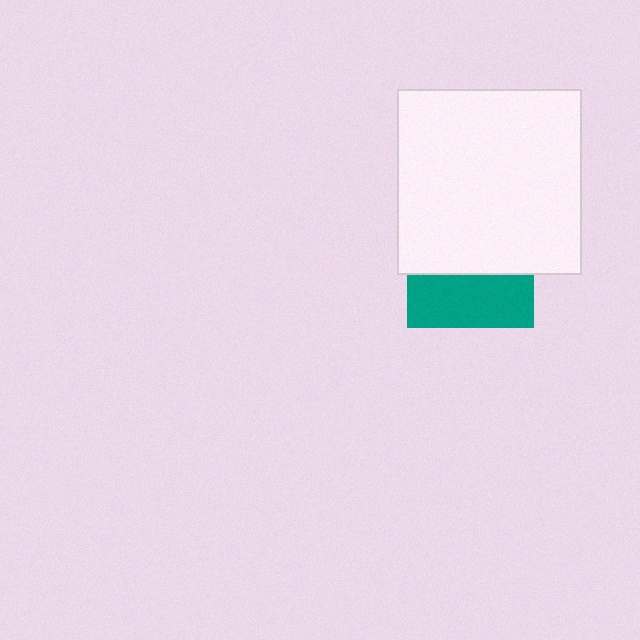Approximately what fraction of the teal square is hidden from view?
Roughly 59% of the teal square is hidden behind the white square.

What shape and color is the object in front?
The object in front is a white square.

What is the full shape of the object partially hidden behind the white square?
The partially hidden object is a teal square.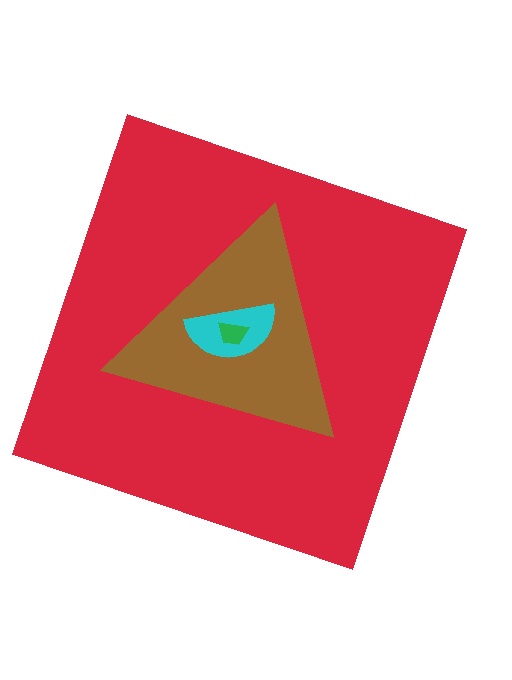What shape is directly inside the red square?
The brown triangle.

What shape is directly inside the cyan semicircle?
The green trapezoid.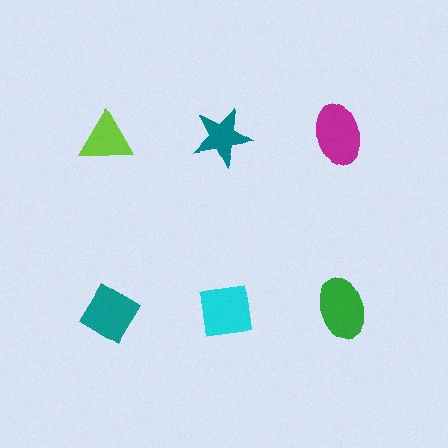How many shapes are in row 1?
3 shapes.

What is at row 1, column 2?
A teal star.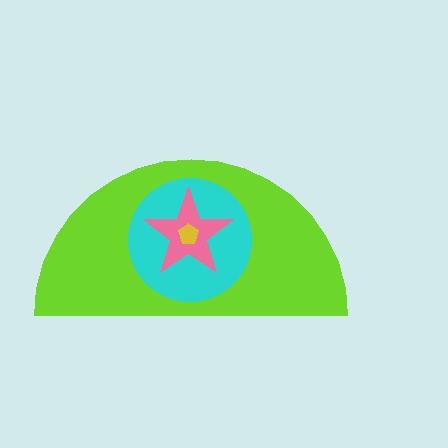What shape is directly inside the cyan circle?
The pink star.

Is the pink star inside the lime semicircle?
Yes.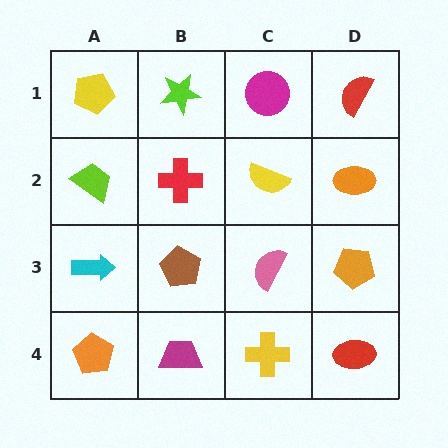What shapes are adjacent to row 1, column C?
A yellow semicircle (row 2, column C), a lime star (row 1, column B), a red semicircle (row 1, column D).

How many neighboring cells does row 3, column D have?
3.